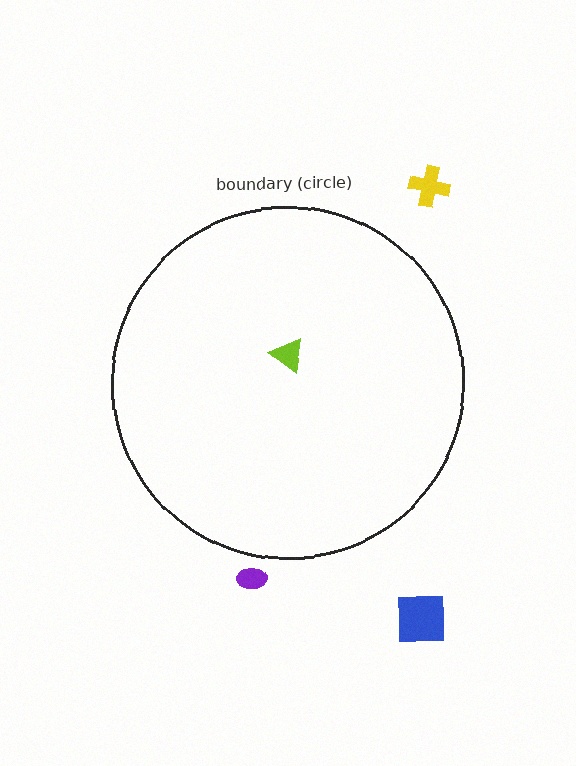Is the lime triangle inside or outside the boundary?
Inside.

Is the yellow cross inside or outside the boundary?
Outside.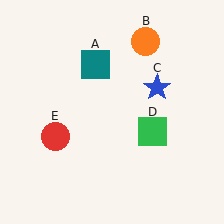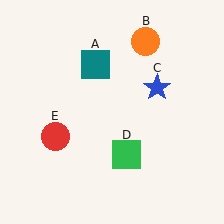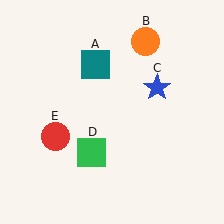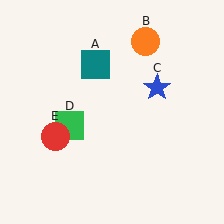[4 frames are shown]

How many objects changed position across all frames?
1 object changed position: green square (object D).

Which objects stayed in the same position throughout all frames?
Teal square (object A) and orange circle (object B) and blue star (object C) and red circle (object E) remained stationary.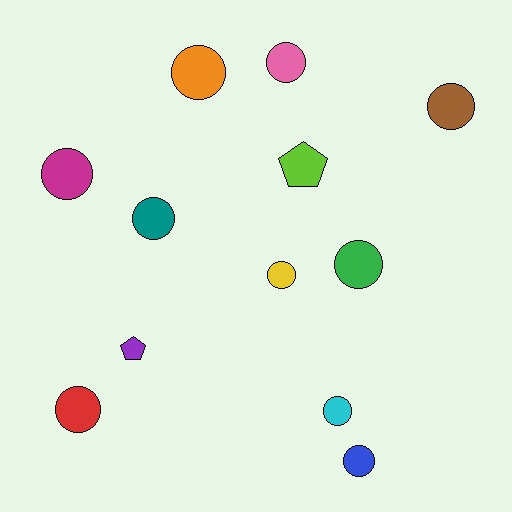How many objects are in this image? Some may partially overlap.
There are 12 objects.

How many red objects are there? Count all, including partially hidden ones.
There is 1 red object.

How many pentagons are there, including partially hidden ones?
There are 2 pentagons.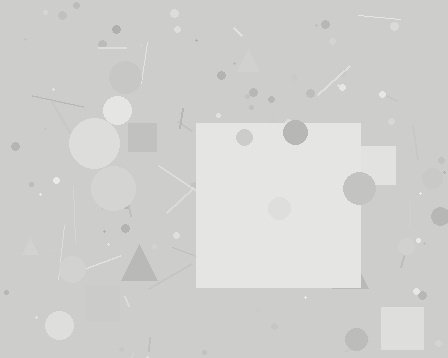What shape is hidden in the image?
A square is hidden in the image.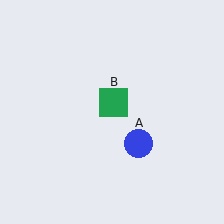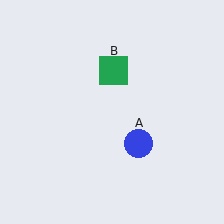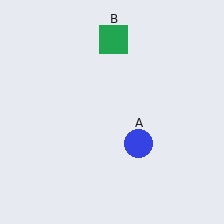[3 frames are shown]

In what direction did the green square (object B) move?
The green square (object B) moved up.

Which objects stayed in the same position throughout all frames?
Blue circle (object A) remained stationary.